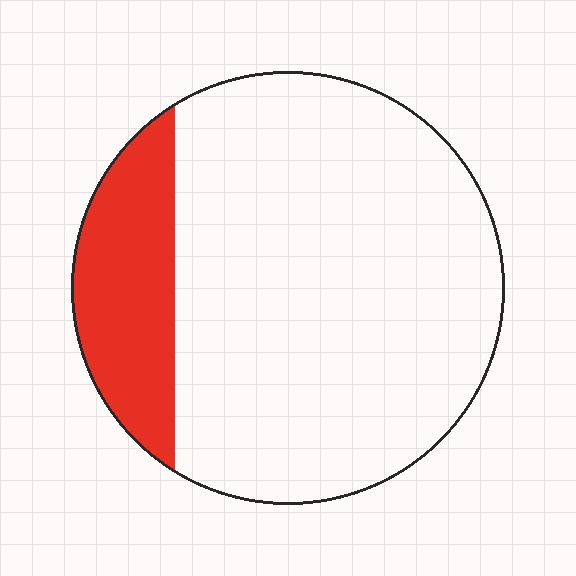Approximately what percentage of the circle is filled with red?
Approximately 20%.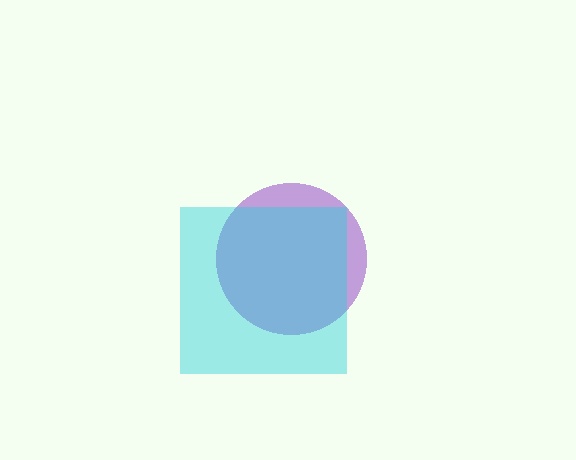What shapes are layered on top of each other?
The layered shapes are: a purple circle, a cyan square.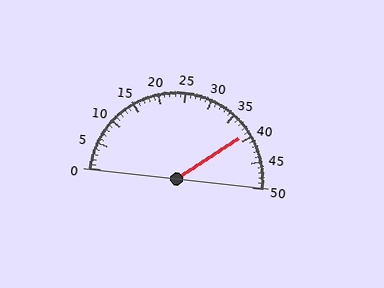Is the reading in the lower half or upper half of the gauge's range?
The reading is in the upper half of the range (0 to 50).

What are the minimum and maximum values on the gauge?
The gauge ranges from 0 to 50.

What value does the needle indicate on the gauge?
The needle indicates approximately 39.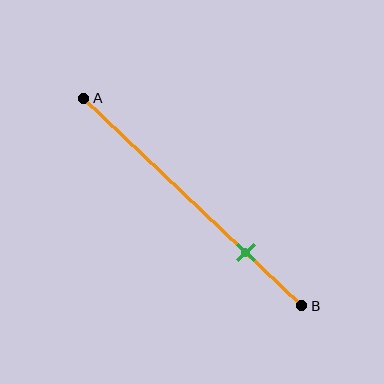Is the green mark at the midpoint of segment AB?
No, the mark is at about 75% from A, not at the 50% midpoint.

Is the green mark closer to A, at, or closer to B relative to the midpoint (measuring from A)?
The green mark is closer to point B than the midpoint of segment AB.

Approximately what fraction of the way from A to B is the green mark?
The green mark is approximately 75% of the way from A to B.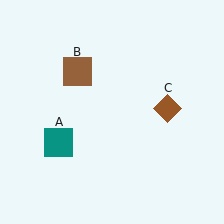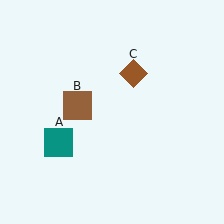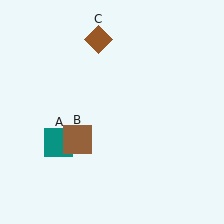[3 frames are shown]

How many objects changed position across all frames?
2 objects changed position: brown square (object B), brown diamond (object C).